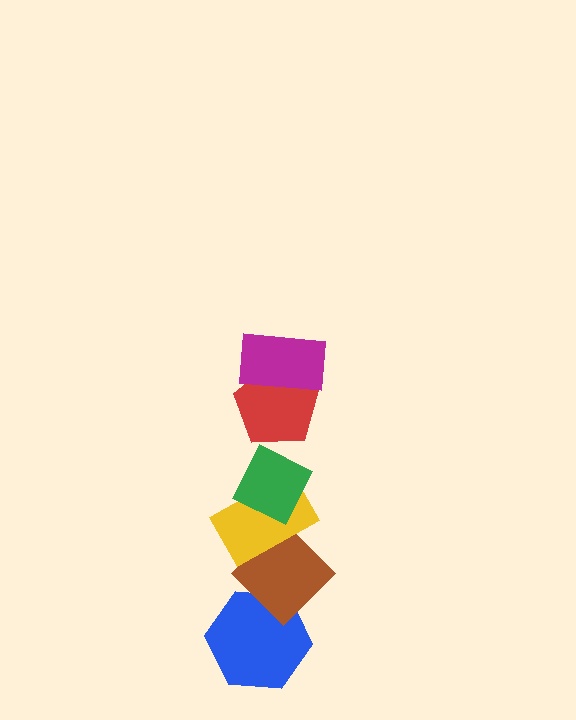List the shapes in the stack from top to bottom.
From top to bottom: the magenta rectangle, the red pentagon, the green diamond, the yellow rectangle, the brown diamond, the blue hexagon.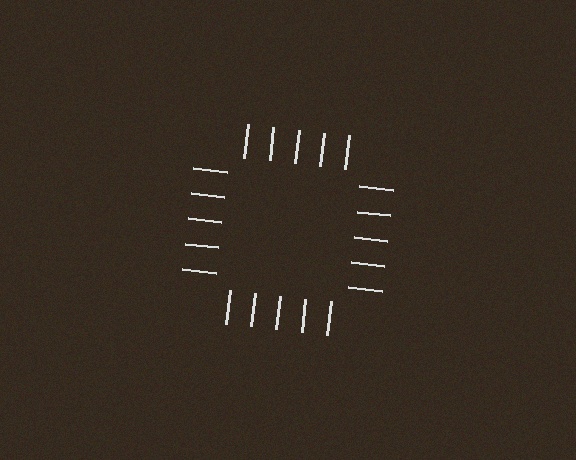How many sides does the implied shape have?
4 sides — the line-ends trace a square.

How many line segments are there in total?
20 — 5 along each of the 4 edges.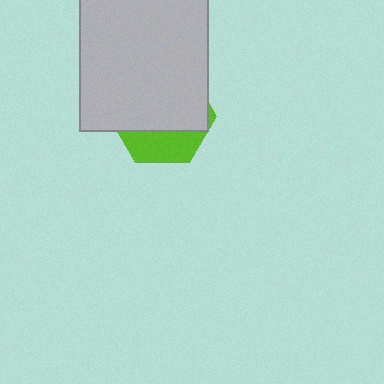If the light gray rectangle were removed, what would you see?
You would see the complete lime hexagon.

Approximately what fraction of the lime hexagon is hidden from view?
Roughly 69% of the lime hexagon is hidden behind the light gray rectangle.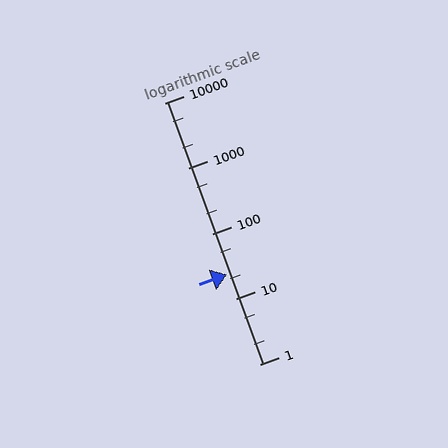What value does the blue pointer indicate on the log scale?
The pointer indicates approximately 24.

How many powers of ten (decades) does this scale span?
The scale spans 4 decades, from 1 to 10000.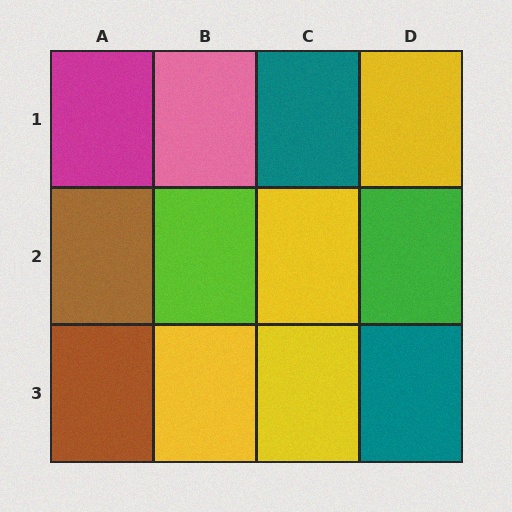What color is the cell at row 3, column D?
Teal.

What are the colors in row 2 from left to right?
Brown, lime, yellow, green.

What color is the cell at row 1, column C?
Teal.